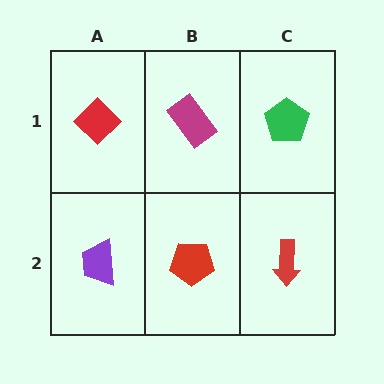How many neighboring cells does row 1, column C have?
2.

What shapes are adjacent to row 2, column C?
A green pentagon (row 1, column C), a red pentagon (row 2, column B).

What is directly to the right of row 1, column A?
A magenta rectangle.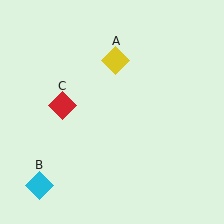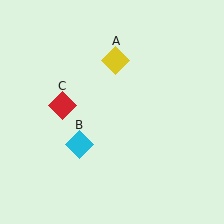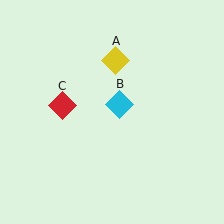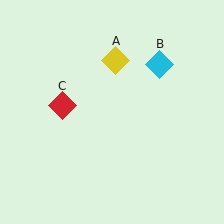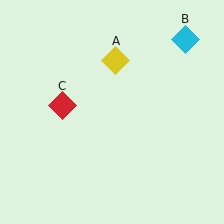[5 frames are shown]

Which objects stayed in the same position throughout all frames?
Yellow diamond (object A) and red diamond (object C) remained stationary.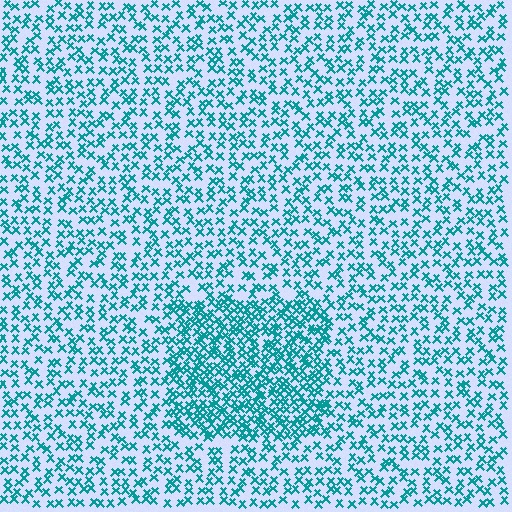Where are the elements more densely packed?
The elements are more densely packed inside the rectangle boundary.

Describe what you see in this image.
The image contains small teal elements arranged at two different densities. A rectangle-shaped region is visible where the elements are more densely packed than the surrounding area.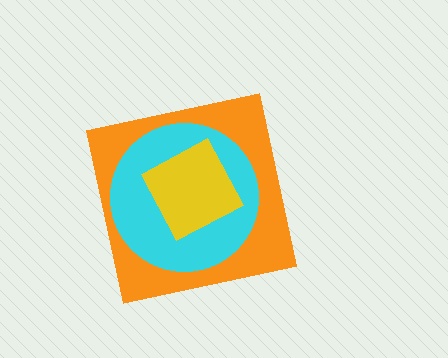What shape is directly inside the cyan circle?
The yellow square.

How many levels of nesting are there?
3.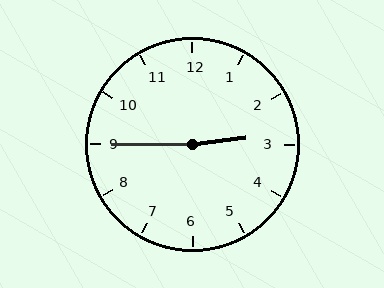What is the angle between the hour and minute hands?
Approximately 172 degrees.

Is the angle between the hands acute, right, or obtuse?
It is obtuse.